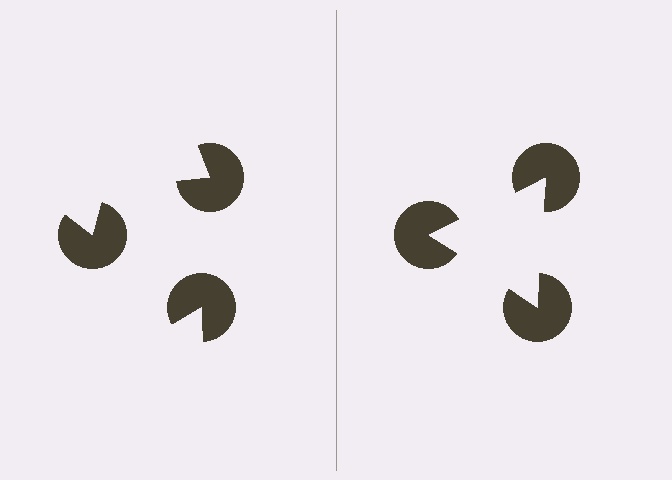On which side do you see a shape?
An illusory triangle appears on the right side. On the left side the wedge cuts are rotated, so no coherent shape forms.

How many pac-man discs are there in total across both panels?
6 — 3 on each side.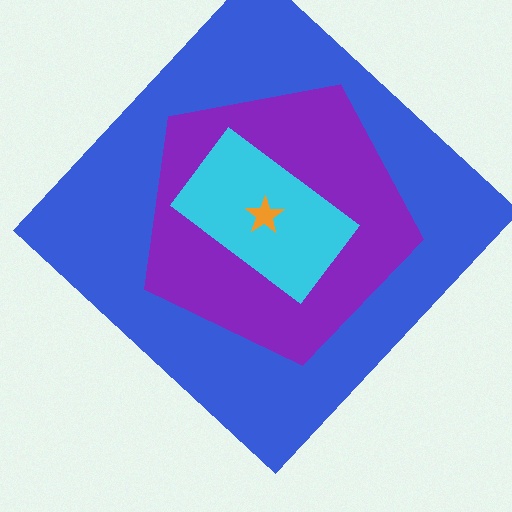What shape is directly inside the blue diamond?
The purple pentagon.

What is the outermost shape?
The blue diamond.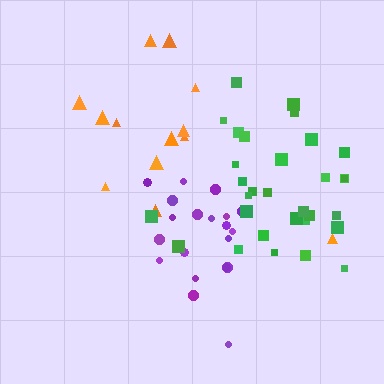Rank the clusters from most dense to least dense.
purple, green, orange.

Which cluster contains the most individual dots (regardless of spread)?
Green (31).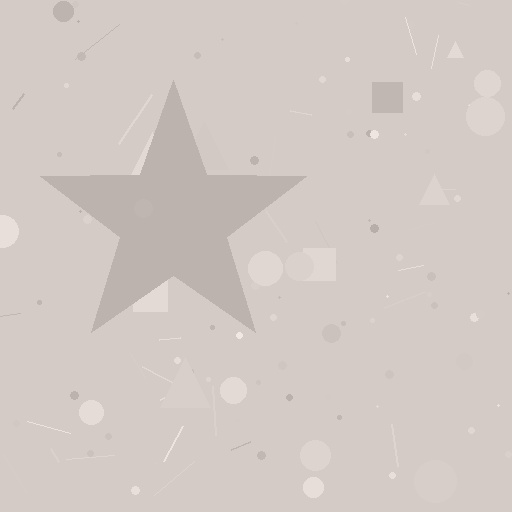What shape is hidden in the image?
A star is hidden in the image.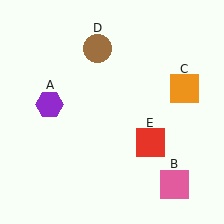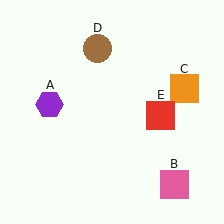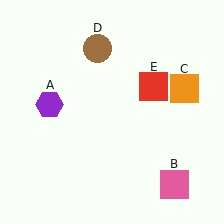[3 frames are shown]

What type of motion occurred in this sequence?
The red square (object E) rotated counterclockwise around the center of the scene.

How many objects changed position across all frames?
1 object changed position: red square (object E).